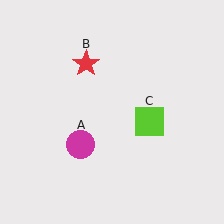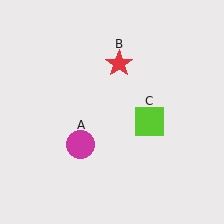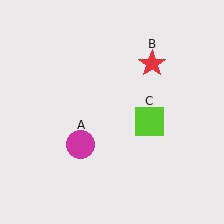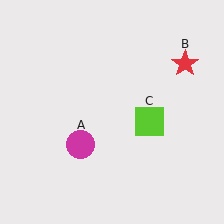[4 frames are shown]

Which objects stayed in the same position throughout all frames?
Magenta circle (object A) and lime square (object C) remained stationary.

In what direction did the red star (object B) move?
The red star (object B) moved right.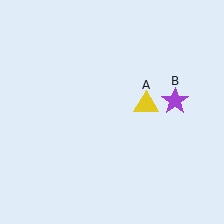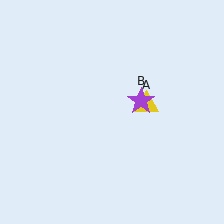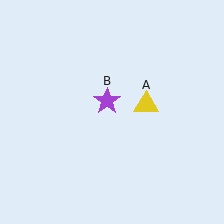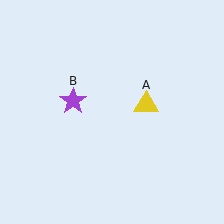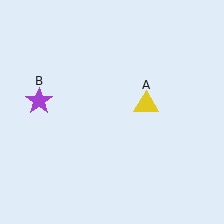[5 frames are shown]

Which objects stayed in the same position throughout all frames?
Yellow triangle (object A) remained stationary.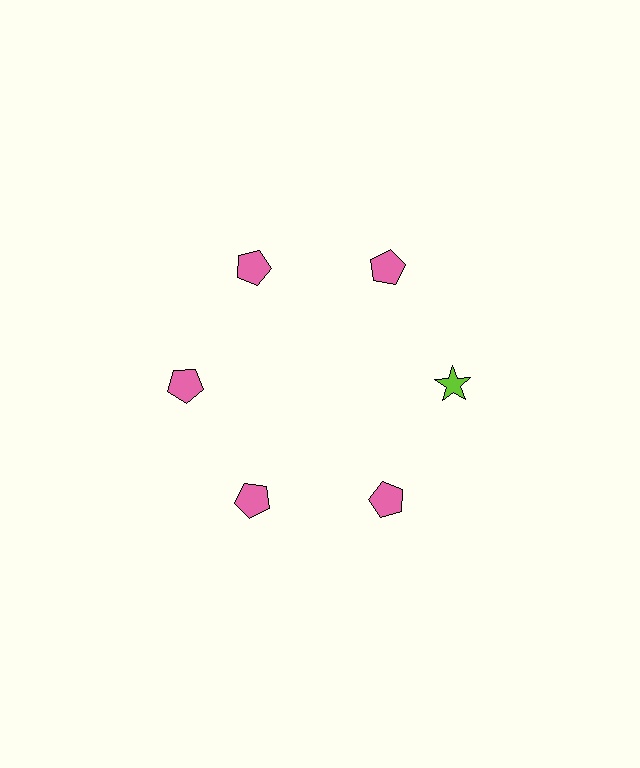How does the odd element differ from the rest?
It differs in both color (lime instead of pink) and shape (star instead of pentagon).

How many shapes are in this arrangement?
There are 6 shapes arranged in a ring pattern.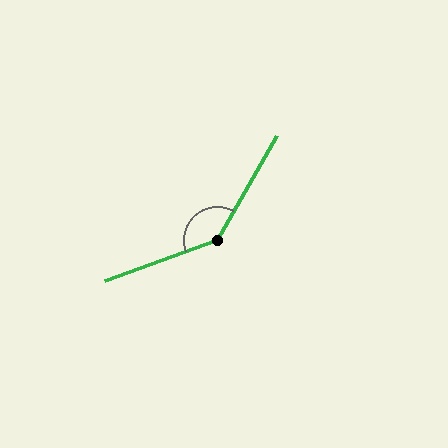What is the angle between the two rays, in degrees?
Approximately 140 degrees.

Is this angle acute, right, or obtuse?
It is obtuse.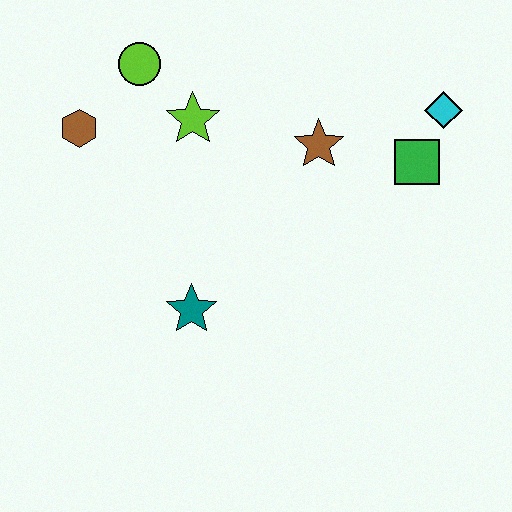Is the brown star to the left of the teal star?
No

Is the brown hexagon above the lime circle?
No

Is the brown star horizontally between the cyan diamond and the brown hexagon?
Yes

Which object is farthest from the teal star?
The cyan diamond is farthest from the teal star.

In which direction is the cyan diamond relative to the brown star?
The cyan diamond is to the right of the brown star.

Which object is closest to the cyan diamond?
The green square is closest to the cyan diamond.